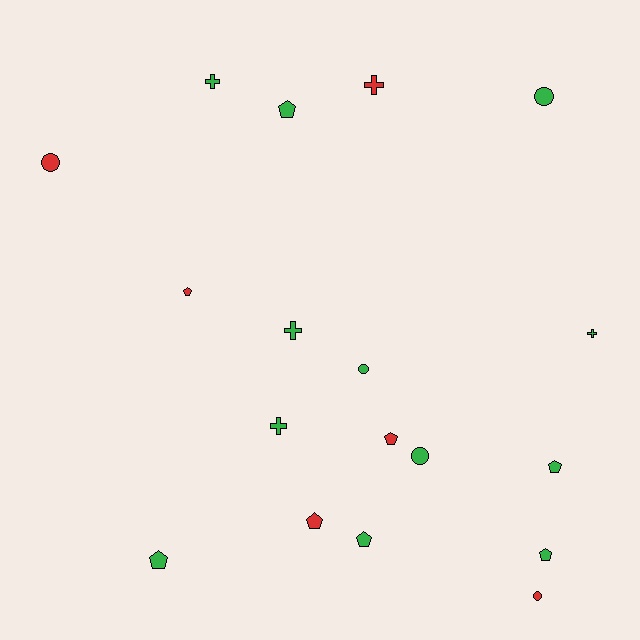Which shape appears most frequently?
Pentagon, with 8 objects.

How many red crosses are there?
There is 1 red cross.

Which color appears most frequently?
Green, with 12 objects.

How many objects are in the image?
There are 18 objects.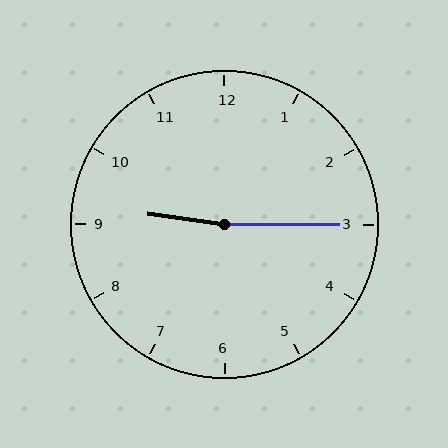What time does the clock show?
9:15.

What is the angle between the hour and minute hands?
Approximately 172 degrees.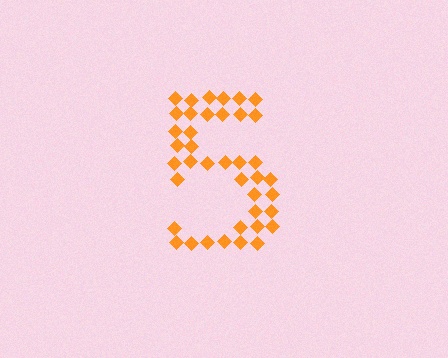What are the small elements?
The small elements are diamonds.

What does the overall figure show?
The overall figure shows the digit 5.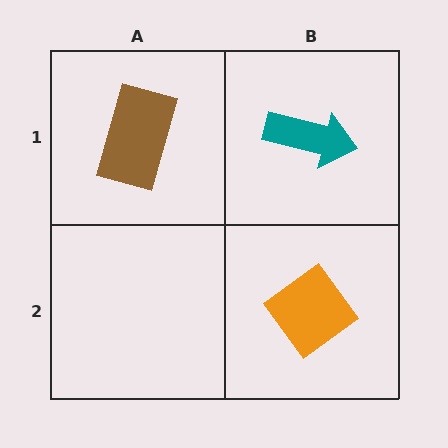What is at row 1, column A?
A brown rectangle.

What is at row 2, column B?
An orange diamond.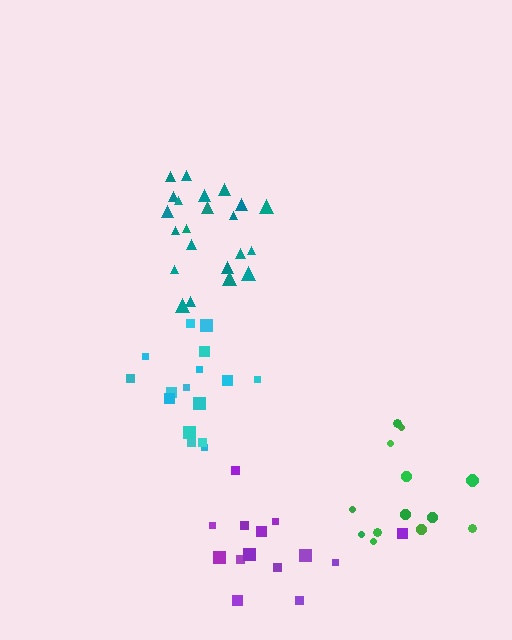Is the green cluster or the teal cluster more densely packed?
Teal.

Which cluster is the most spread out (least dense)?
Green.